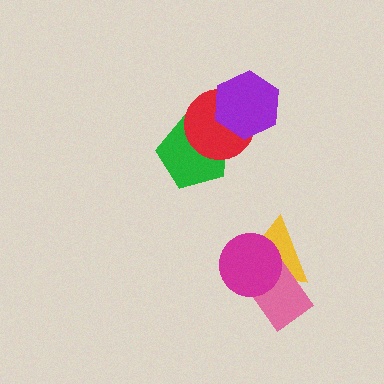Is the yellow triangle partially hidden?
Yes, it is partially covered by another shape.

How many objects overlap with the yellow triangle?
2 objects overlap with the yellow triangle.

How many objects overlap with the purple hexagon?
1 object overlaps with the purple hexagon.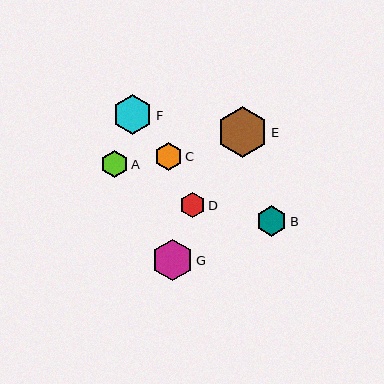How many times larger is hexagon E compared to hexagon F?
Hexagon E is approximately 1.3 times the size of hexagon F.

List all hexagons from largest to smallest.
From largest to smallest: E, G, F, B, C, A, D.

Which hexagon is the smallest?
Hexagon D is the smallest with a size of approximately 25 pixels.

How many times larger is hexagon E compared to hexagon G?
Hexagon E is approximately 1.2 times the size of hexagon G.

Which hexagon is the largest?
Hexagon E is the largest with a size of approximately 51 pixels.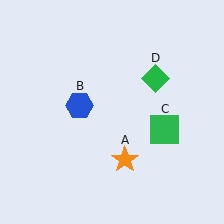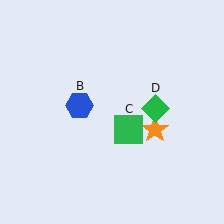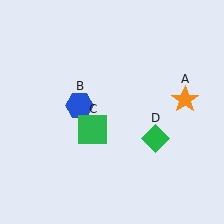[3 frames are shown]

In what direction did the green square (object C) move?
The green square (object C) moved left.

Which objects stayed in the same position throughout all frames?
Blue hexagon (object B) remained stationary.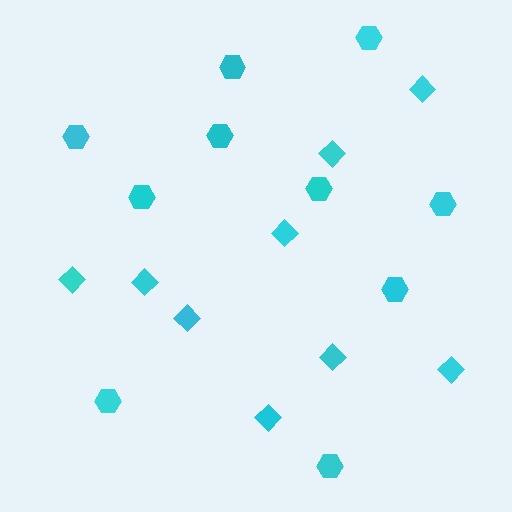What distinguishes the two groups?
There are 2 groups: one group of hexagons (10) and one group of diamonds (9).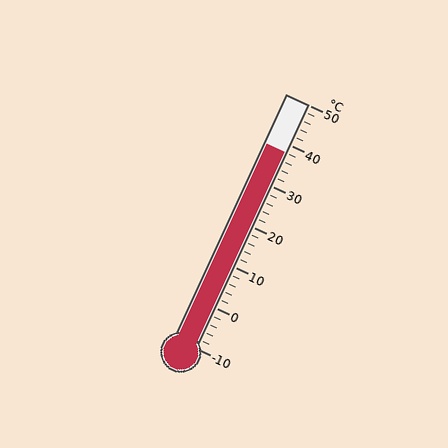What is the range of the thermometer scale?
The thermometer scale ranges from -10°C to 50°C.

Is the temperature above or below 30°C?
The temperature is above 30°C.